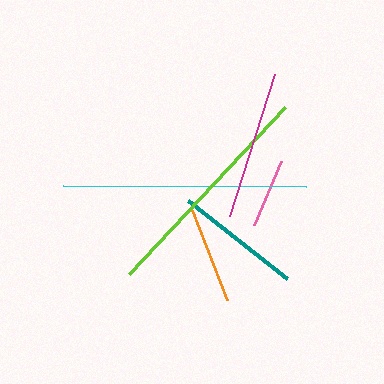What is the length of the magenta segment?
The magenta segment is approximately 149 pixels long.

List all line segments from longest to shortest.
From longest to shortest: cyan, lime, magenta, teal, orange, pink.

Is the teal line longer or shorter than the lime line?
The lime line is longer than the teal line.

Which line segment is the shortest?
The pink line is the shortest at approximately 69 pixels.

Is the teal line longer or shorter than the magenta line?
The magenta line is longer than the teal line.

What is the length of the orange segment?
The orange segment is approximately 97 pixels long.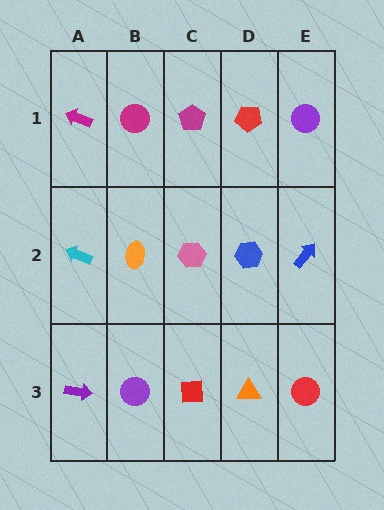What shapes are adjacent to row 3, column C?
A pink hexagon (row 2, column C), a purple circle (row 3, column B), an orange triangle (row 3, column D).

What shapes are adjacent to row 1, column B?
An orange ellipse (row 2, column B), a magenta arrow (row 1, column A), a magenta pentagon (row 1, column C).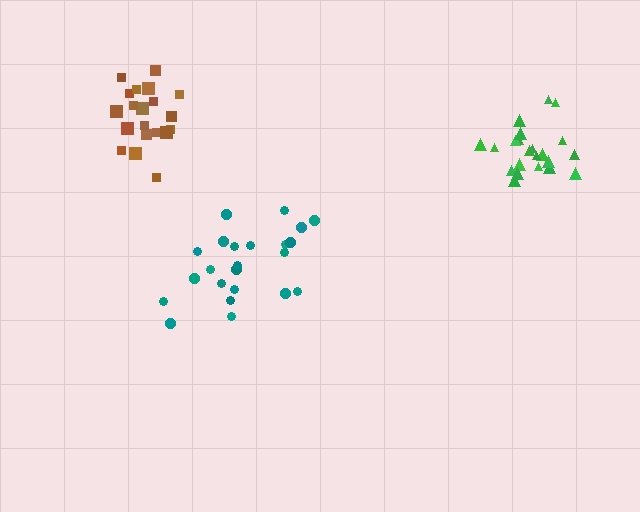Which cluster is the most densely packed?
Brown.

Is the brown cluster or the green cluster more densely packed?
Brown.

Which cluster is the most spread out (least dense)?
Teal.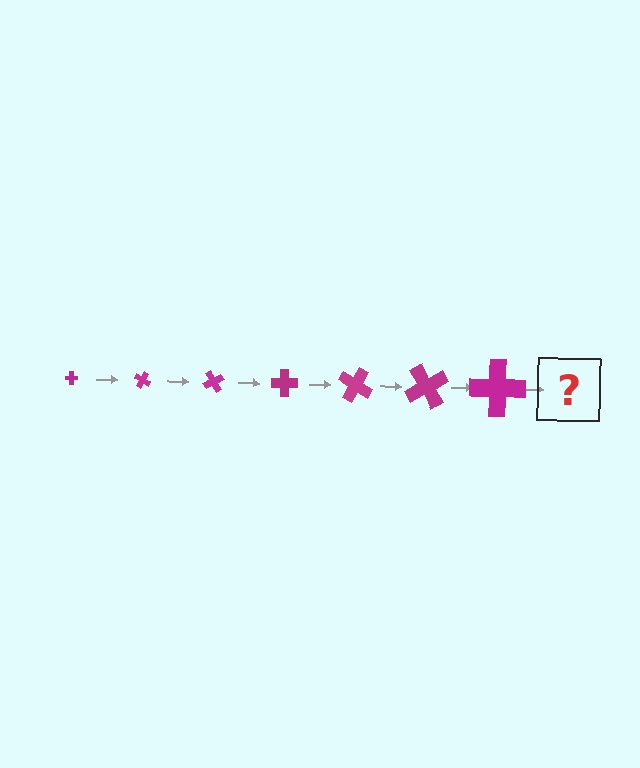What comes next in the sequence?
The next element should be a cross, larger than the previous one and rotated 210 degrees from the start.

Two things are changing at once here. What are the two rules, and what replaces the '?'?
The two rules are that the cross grows larger each step and it rotates 30 degrees each step. The '?' should be a cross, larger than the previous one and rotated 210 degrees from the start.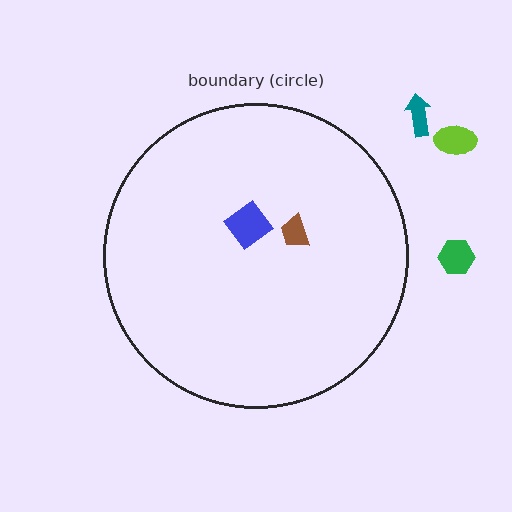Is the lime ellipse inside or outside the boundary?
Outside.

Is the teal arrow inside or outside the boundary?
Outside.